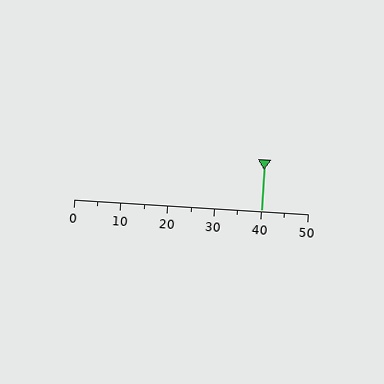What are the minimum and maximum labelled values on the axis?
The axis runs from 0 to 50.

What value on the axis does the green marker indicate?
The marker indicates approximately 40.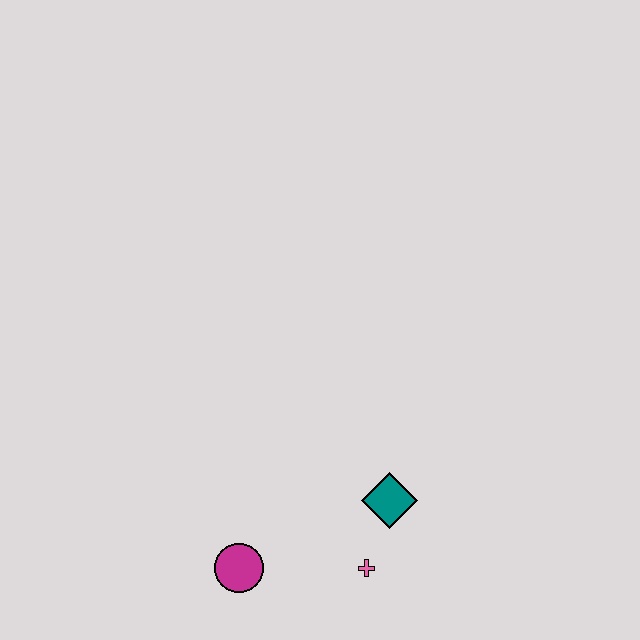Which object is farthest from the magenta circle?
The teal diamond is farthest from the magenta circle.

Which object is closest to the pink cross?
The teal diamond is closest to the pink cross.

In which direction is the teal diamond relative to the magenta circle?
The teal diamond is to the right of the magenta circle.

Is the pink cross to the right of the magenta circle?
Yes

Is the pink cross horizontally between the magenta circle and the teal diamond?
Yes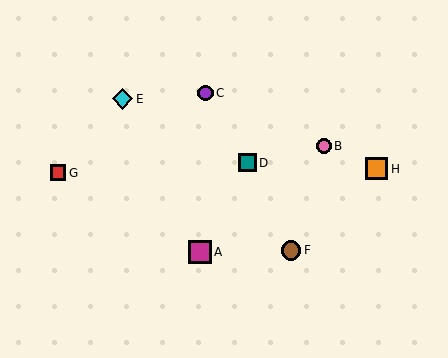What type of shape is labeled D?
Shape D is a teal square.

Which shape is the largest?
The magenta square (labeled A) is the largest.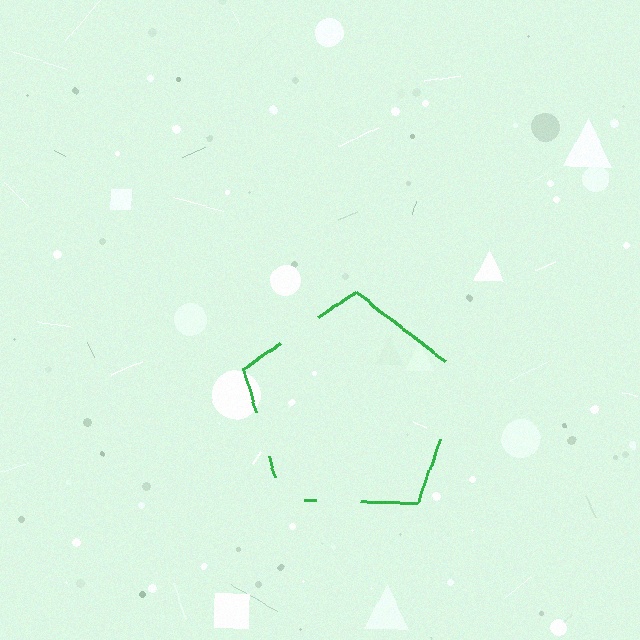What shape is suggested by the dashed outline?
The dashed outline suggests a pentagon.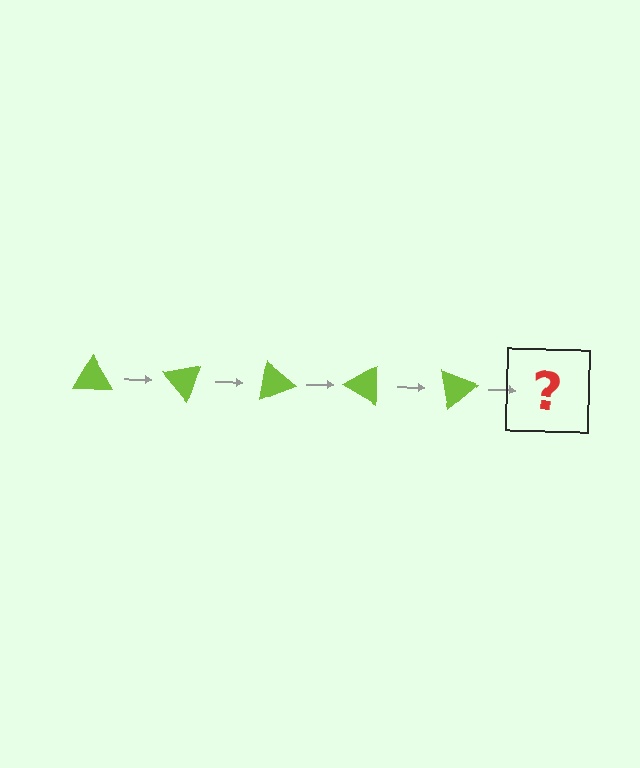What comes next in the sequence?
The next element should be a lime triangle rotated 250 degrees.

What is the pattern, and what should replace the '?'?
The pattern is that the triangle rotates 50 degrees each step. The '?' should be a lime triangle rotated 250 degrees.